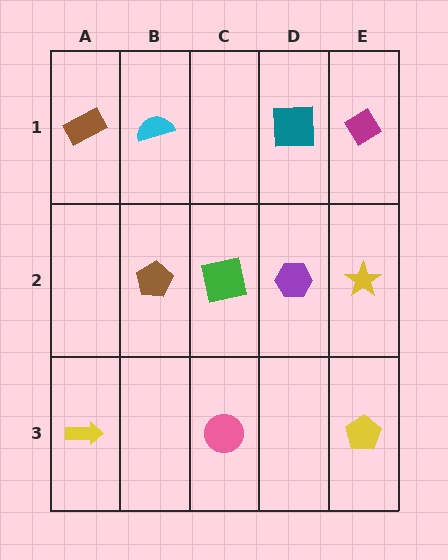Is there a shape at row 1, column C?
No, that cell is empty.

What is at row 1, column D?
A teal square.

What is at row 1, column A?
A brown rectangle.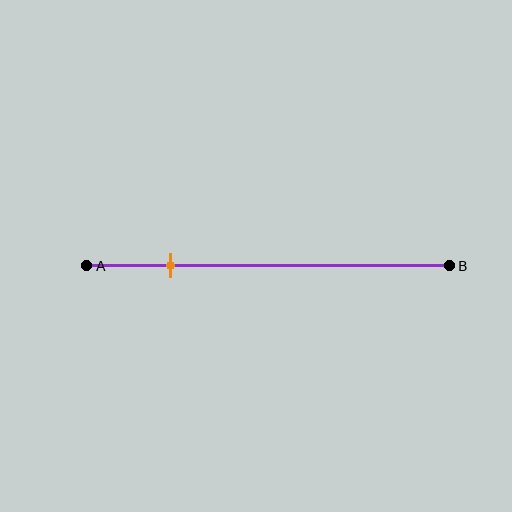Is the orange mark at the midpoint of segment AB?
No, the mark is at about 25% from A, not at the 50% midpoint.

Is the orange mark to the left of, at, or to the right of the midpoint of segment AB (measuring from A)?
The orange mark is to the left of the midpoint of segment AB.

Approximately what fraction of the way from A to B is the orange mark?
The orange mark is approximately 25% of the way from A to B.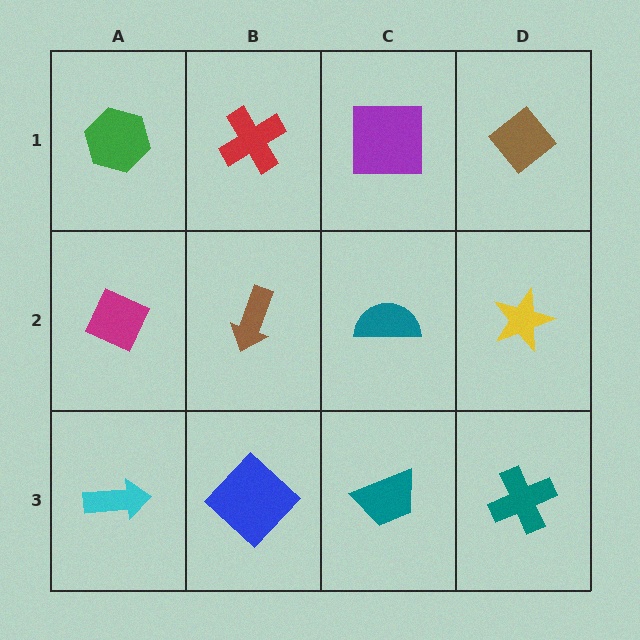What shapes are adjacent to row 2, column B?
A red cross (row 1, column B), a blue diamond (row 3, column B), a magenta diamond (row 2, column A), a teal semicircle (row 2, column C).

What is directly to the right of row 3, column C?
A teal cross.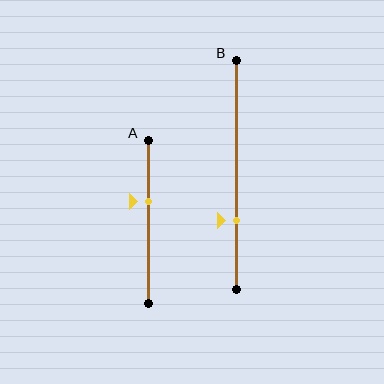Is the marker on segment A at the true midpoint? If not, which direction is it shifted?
No, the marker on segment A is shifted upward by about 12% of the segment length.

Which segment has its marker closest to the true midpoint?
Segment A has its marker closest to the true midpoint.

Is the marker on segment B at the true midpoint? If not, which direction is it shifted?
No, the marker on segment B is shifted downward by about 20% of the segment length.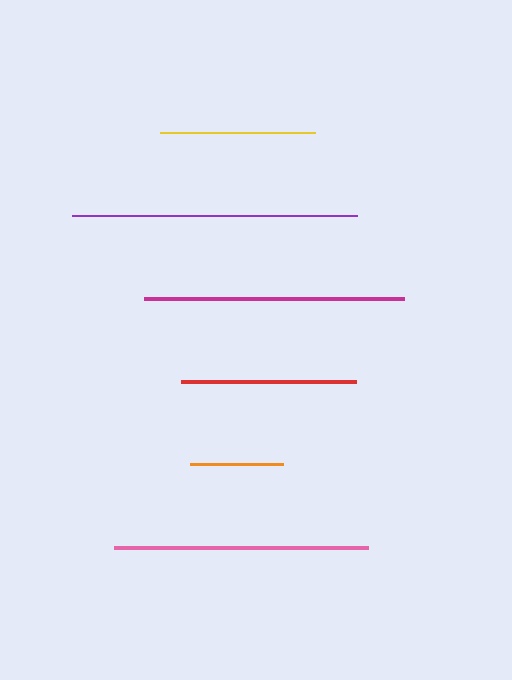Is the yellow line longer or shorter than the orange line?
The yellow line is longer than the orange line.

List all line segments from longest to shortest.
From longest to shortest: purple, magenta, pink, red, yellow, orange.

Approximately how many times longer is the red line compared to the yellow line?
The red line is approximately 1.1 times the length of the yellow line.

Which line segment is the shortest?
The orange line is the shortest at approximately 93 pixels.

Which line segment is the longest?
The purple line is the longest at approximately 285 pixels.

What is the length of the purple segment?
The purple segment is approximately 285 pixels long.